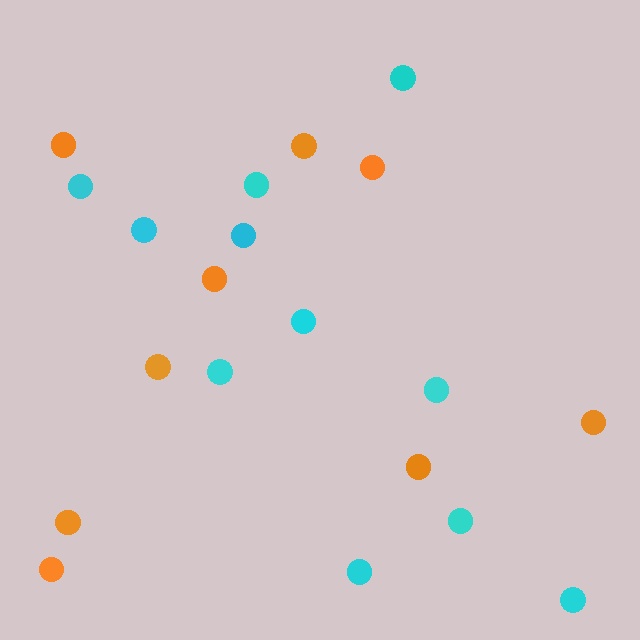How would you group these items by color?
There are 2 groups: one group of cyan circles (11) and one group of orange circles (9).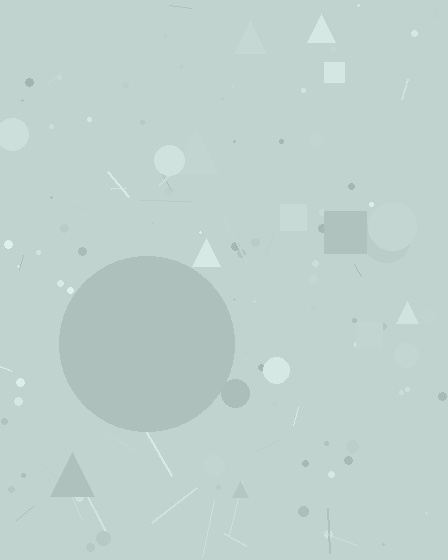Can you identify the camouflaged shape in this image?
The camouflaged shape is a circle.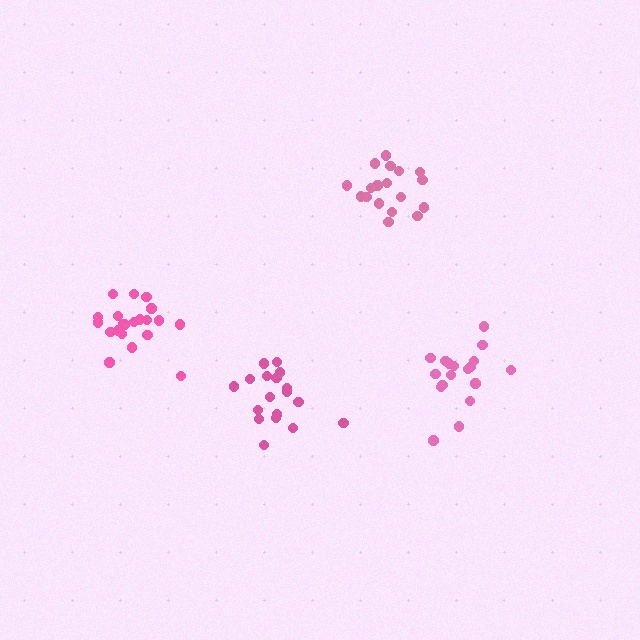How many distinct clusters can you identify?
There are 4 distinct clusters.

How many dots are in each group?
Group 1: 18 dots, Group 2: 19 dots, Group 3: 21 dots, Group 4: 18 dots (76 total).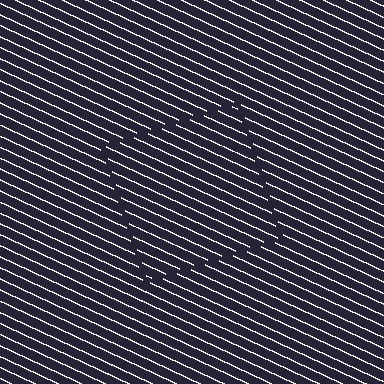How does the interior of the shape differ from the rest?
The interior of the shape contains the same grating, shifted by half a period — the contour is defined by the phase discontinuity where line-ends from the inner and outer gratings abut.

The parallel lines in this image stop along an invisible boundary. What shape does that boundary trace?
An illusory square. The interior of the shape contains the same grating, shifted by half a period — the contour is defined by the phase discontinuity where line-ends from the inner and outer gratings abut.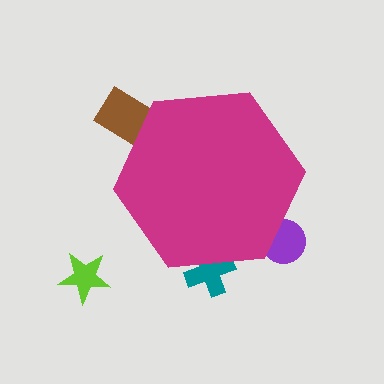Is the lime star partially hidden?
No, the lime star is fully visible.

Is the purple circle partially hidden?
Yes, the purple circle is partially hidden behind the magenta hexagon.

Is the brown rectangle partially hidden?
Yes, the brown rectangle is partially hidden behind the magenta hexagon.